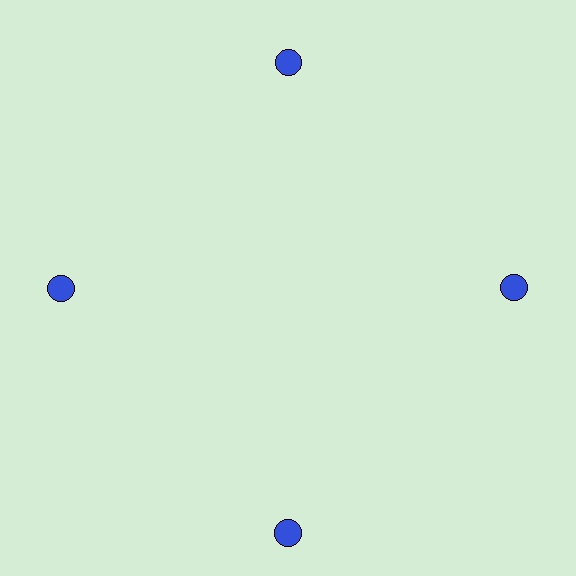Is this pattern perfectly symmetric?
No. The 4 blue circles are arranged in a ring, but one element near the 6 o'clock position is pushed outward from the center, breaking the 4-fold rotational symmetry.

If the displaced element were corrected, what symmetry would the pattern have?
It would have 4-fold rotational symmetry — the pattern would map onto itself every 90 degrees.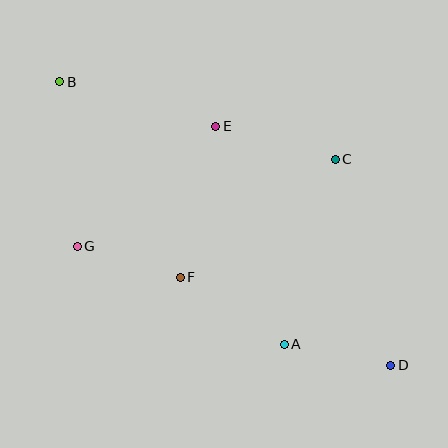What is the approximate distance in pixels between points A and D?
The distance between A and D is approximately 108 pixels.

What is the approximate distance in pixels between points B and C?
The distance between B and C is approximately 286 pixels.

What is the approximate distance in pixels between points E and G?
The distance between E and G is approximately 183 pixels.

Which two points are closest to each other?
Points F and G are closest to each other.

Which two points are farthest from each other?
Points B and D are farthest from each other.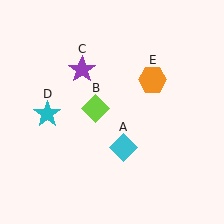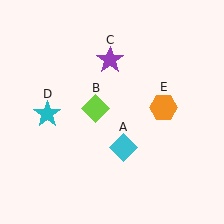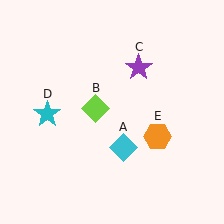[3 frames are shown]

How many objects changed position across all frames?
2 objects changed position: purple star (object C), orange hexagon (object E).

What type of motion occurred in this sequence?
The purple star (object C), orange hexagon (object E) rotated clockwise around the center of the scene.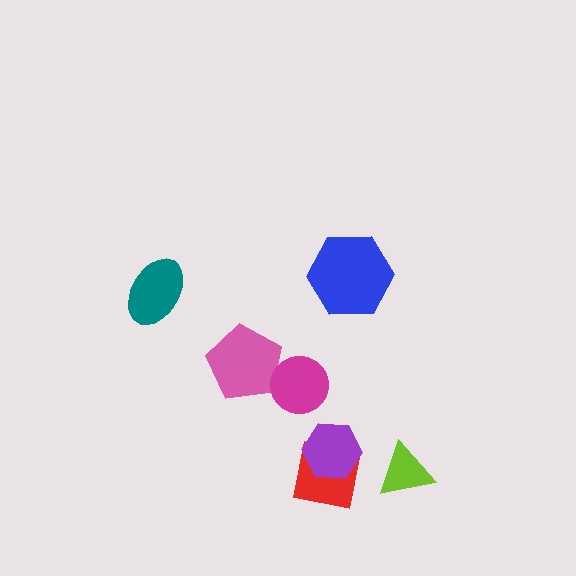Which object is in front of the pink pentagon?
The magenta circle is in front of the pink pentagon.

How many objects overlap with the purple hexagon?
1 object overlaps with the purple hexagon.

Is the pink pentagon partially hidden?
Yes, it is partially covered by another shape.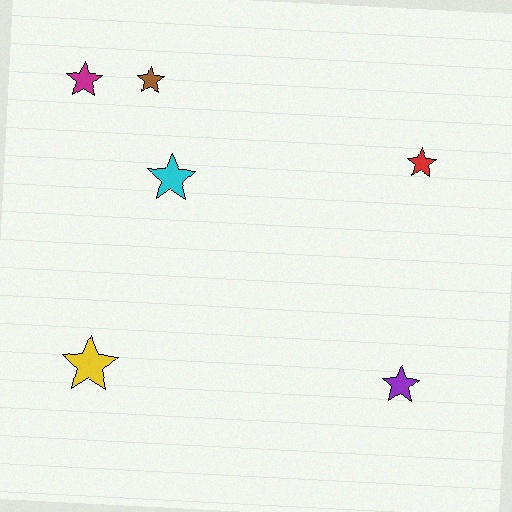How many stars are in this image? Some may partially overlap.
There are 6 stars.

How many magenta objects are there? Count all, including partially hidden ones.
There is 1 magenta object.